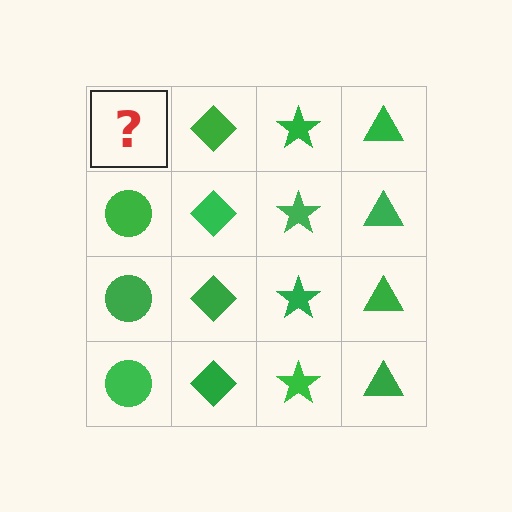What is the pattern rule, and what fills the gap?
The rule is that each column has a consistent shape. The gap should be filled with a green circle.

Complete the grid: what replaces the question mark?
The question mark should be replaced with a green circle.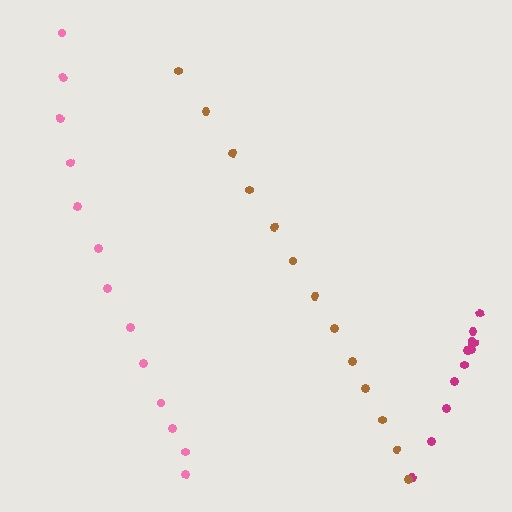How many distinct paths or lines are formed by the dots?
There are 3 distinct paths.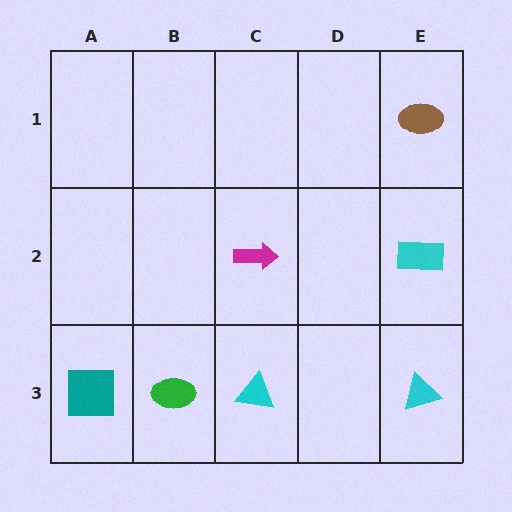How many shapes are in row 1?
1 shape.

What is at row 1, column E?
A brown ellipse.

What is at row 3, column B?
A green ellipse.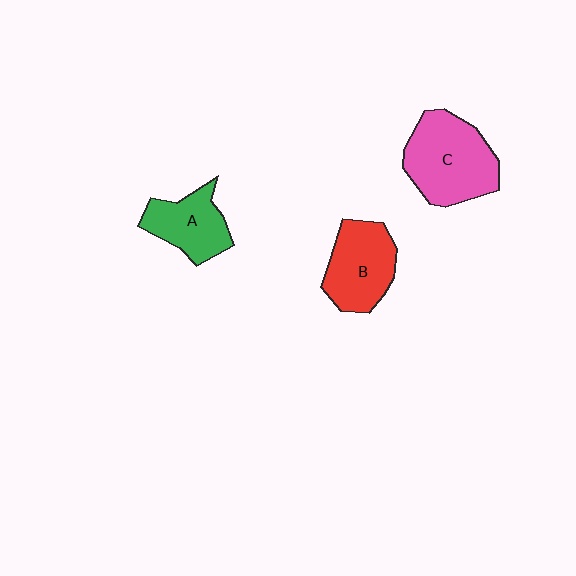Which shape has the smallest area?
Shape A (green).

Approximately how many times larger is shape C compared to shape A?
Approximately 1.5 times.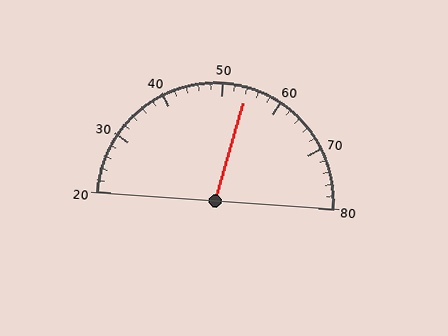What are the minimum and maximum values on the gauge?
The gauge ranges from 20 to 80.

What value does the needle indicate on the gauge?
The needle indicates approximately 54.